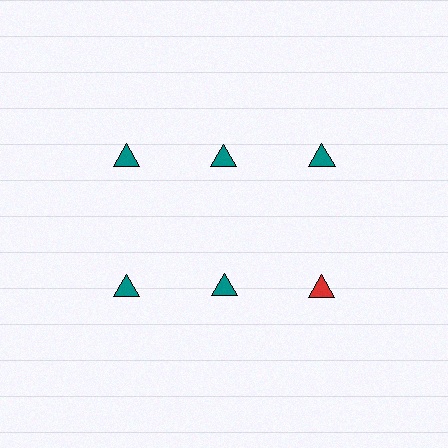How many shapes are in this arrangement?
There are 6 shapes arranged in a grid pattern.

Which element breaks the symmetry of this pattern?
The red triangle in the second row, center column breaks the symmetry. All other shapes are teal triangles.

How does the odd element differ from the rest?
It has a different color: red instead of teal.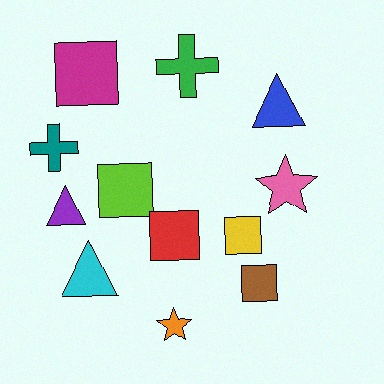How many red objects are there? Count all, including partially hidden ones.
There is 1 red object.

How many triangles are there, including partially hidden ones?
There are 3 triangles.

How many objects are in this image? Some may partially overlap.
There are 12 objects.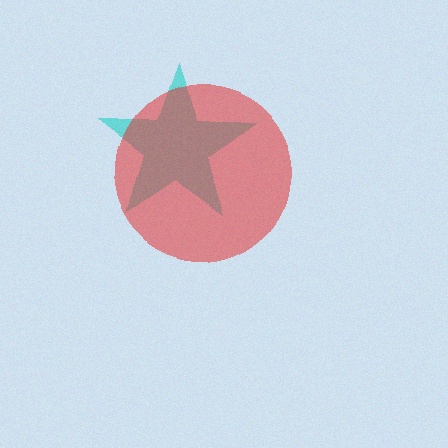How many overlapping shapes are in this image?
There are 2 overlapping shapes in the image.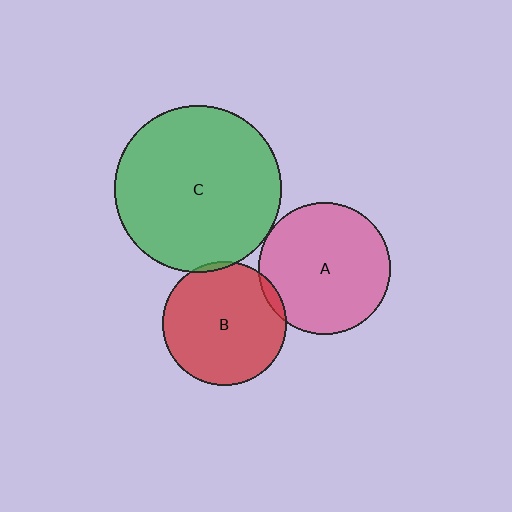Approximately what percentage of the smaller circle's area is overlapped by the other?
Approximately 5%.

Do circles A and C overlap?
Yes.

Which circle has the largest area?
Circle C (green).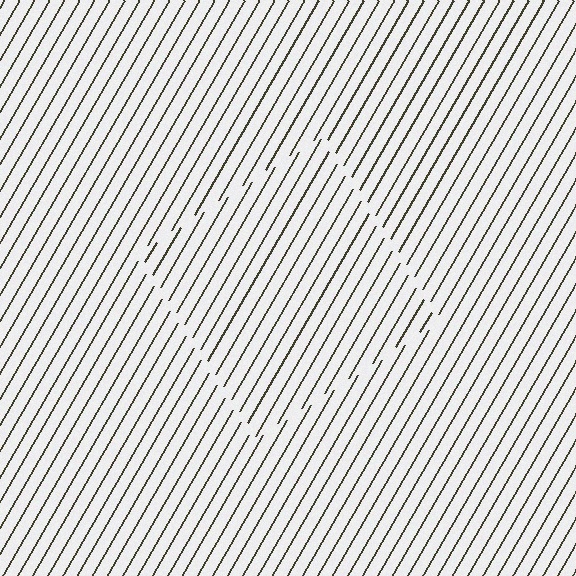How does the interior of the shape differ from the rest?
The interior of the shape contains the same grating, shifted by half a period — the contour is defined by the phase discontinuity where line-ends from the inner and outer gratings abut.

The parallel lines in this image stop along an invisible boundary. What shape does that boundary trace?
An illusory square. The interior of the shape contains the same grating, shifted by half a period — the contour is defined by the phase discontinuity where line-ends from the inner and outer gratings abut.